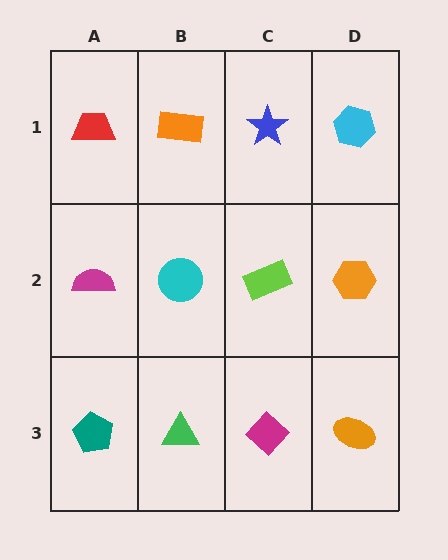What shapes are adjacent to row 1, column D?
An orange hexagon (row 2, column D), a blue star (row 1, column C).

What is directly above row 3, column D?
An orange hexagon.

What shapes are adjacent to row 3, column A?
A magenta semicircle (row 2, column A), a green triangle (row 3, column B).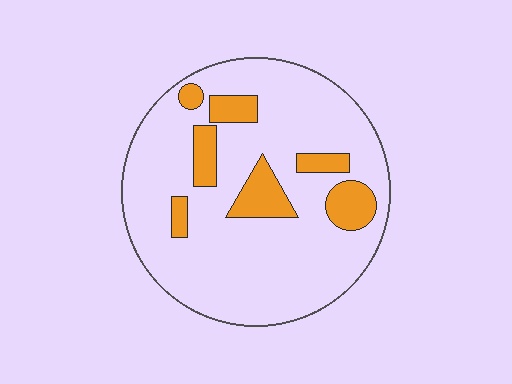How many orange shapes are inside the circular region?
7.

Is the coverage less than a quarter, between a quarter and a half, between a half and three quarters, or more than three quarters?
Less than a quarter.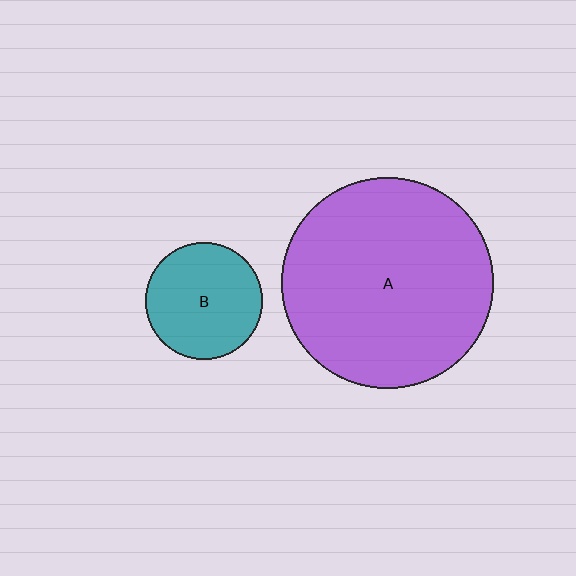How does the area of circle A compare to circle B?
Approximately 3.3 times.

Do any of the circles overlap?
No, none of the circles overlap.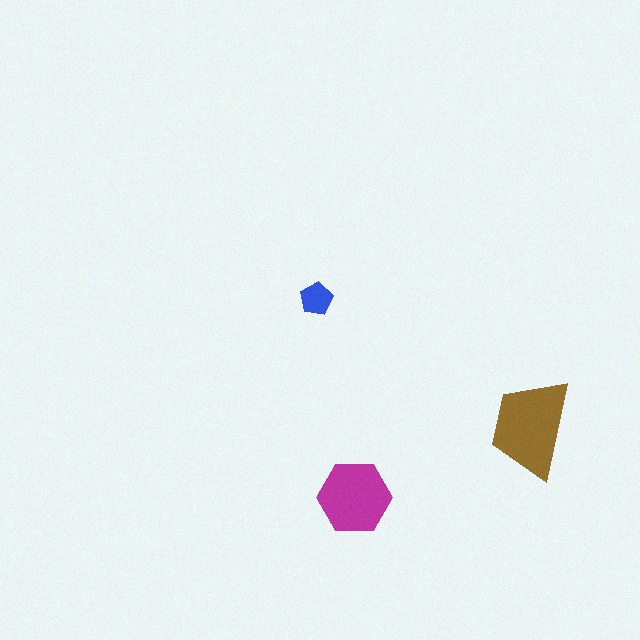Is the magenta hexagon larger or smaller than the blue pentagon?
Larger.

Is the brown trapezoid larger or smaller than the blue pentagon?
Larger.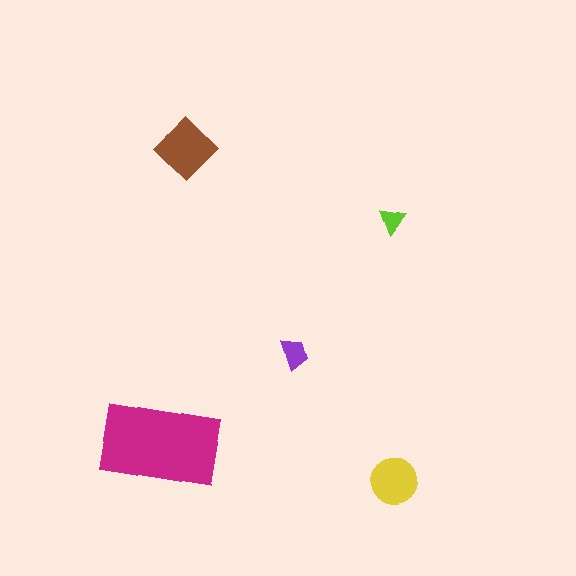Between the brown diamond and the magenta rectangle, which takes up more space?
The magenta rectangle.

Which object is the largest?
The magenta rectangle.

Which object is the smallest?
The lime triangle.